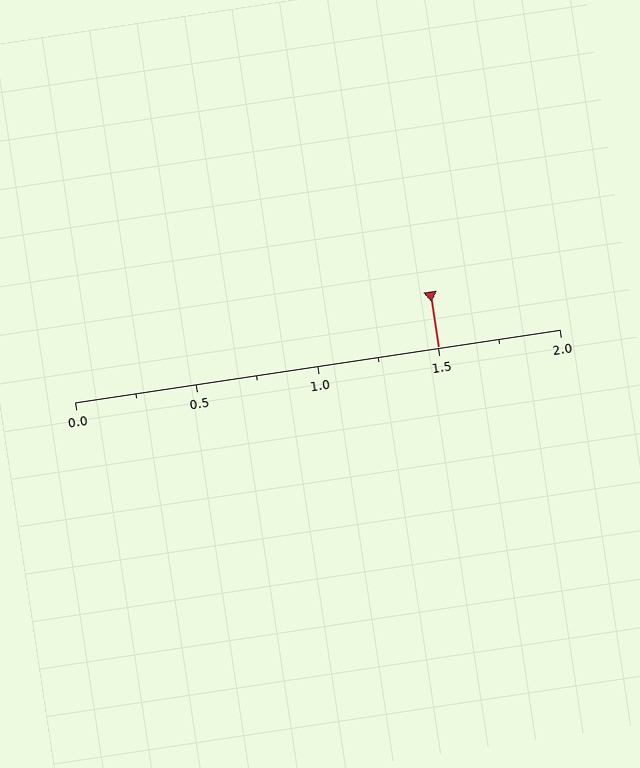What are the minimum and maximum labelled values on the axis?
The axis runs from 0.0 to 2.0.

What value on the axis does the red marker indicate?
The marker indicates approximately 1.5.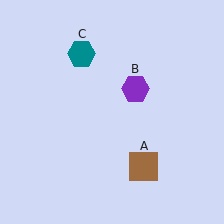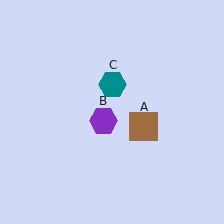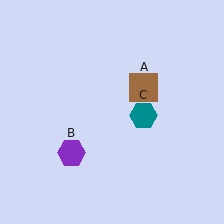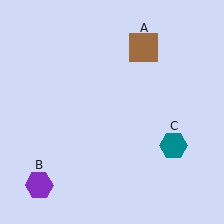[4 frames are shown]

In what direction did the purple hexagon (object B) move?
The purple hexagon (object B) moved down and to the left.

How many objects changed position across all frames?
3 objects changed position: brown square (object A), purple hexagon (object B), teal hexagon (object C).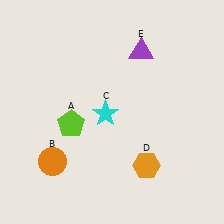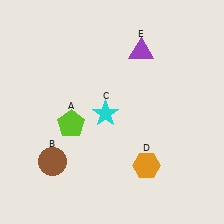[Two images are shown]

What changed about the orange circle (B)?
In Image 1, B is orange. In Image 2, it changed to brown.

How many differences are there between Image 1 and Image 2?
There is 1 difference between the two images.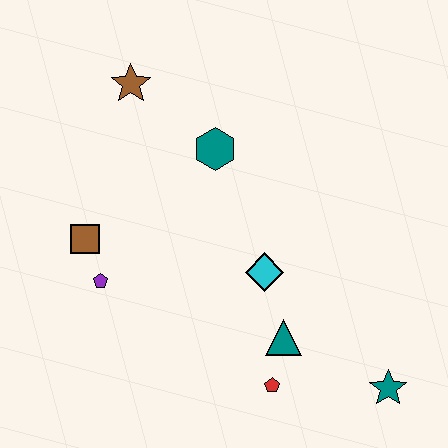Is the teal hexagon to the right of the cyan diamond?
No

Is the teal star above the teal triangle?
No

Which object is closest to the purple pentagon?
The brown square is closest to the purple pentagon.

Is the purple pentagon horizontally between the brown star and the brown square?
Yes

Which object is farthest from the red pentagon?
The brown star is farthest from the red pentagon.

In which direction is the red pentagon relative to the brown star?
The red pentagon is below the brown star.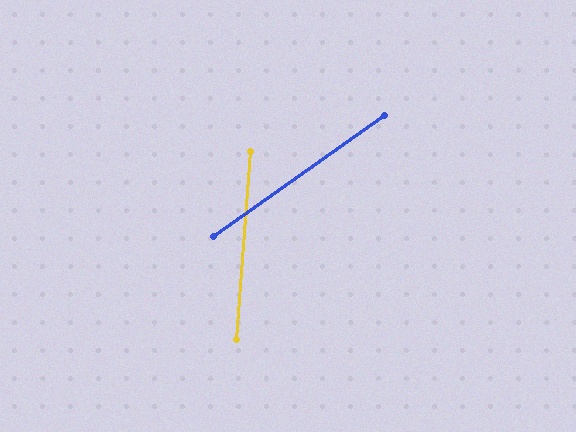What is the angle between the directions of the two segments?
Approximately 50 degrees.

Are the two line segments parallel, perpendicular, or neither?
Neither parallel nor perpendicular — they differ by about 50°.